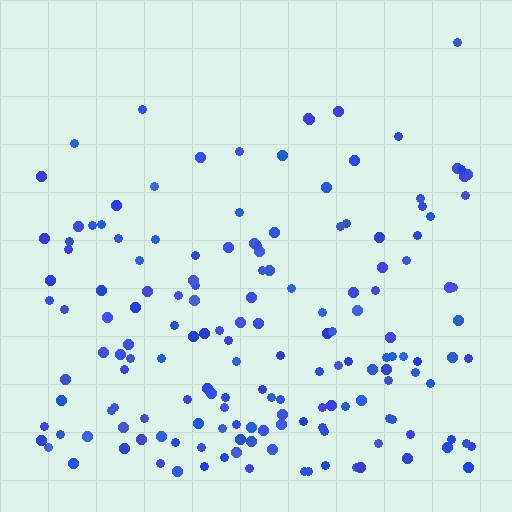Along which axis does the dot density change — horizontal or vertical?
Vertical.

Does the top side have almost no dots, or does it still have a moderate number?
Still a moderate number, just noticeably fewer than the bottom.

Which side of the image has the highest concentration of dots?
The bottom.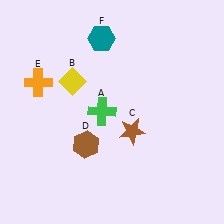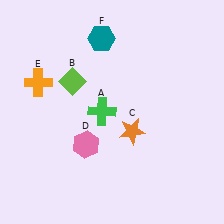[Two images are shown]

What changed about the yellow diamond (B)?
In Image 1, B is yellow. In Image 2, it changed to lime.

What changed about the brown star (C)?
In Image 1, C is brown. In Image 2, it changed to orange.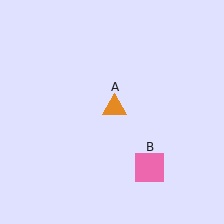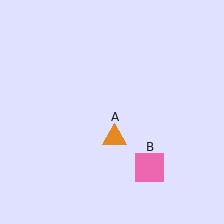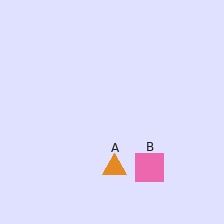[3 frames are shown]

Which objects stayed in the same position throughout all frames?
Pink square (object B) remained stationary.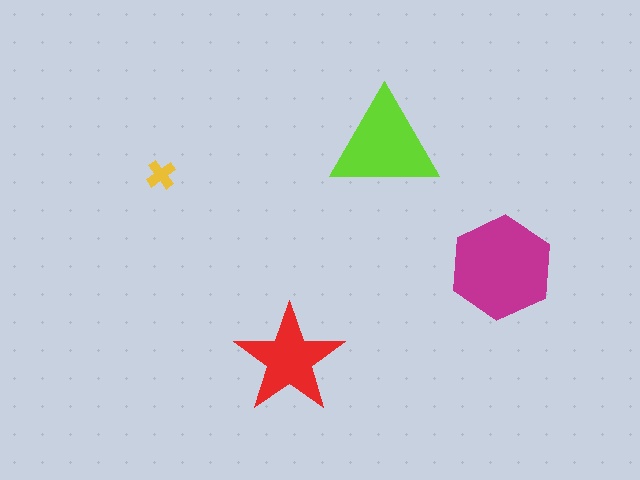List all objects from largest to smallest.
The magenta hexagon, the lime triangle, the red star, the yellow cross.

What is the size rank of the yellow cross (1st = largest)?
4th.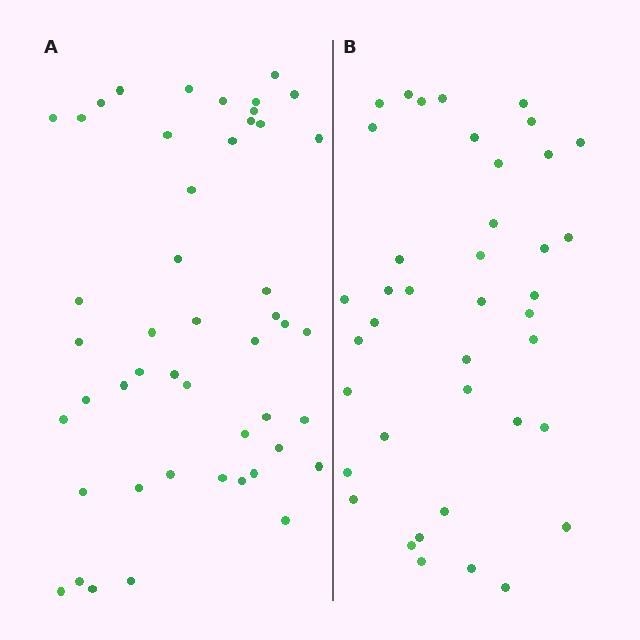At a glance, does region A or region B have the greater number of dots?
Region A (the left region) has more dots.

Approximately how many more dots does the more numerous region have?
Region A has roughly 8 or so more dots than region B.